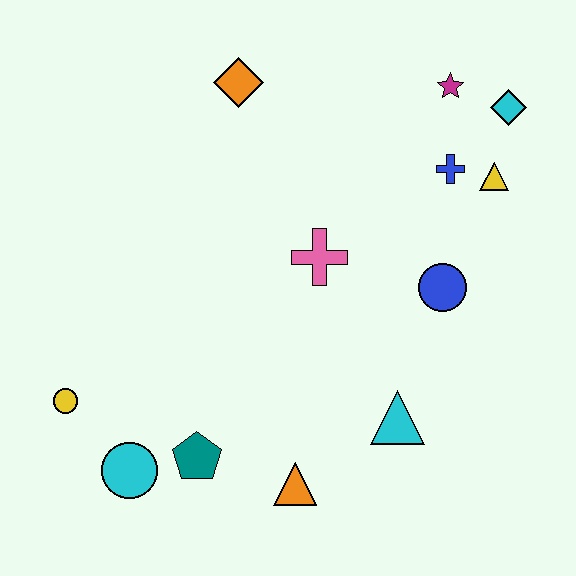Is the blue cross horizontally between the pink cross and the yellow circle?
No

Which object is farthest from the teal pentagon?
The cyan diamond is farthest from the teal pentagon.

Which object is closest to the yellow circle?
The cyan circle is closest to the yellow circle.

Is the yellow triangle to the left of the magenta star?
No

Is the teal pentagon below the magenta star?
Yes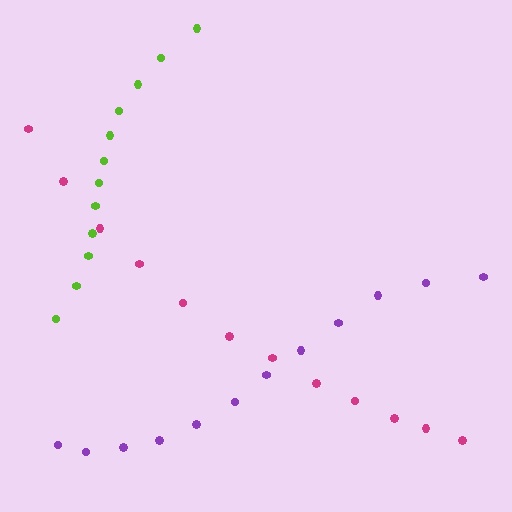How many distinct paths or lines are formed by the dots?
There are 3 distinct paths.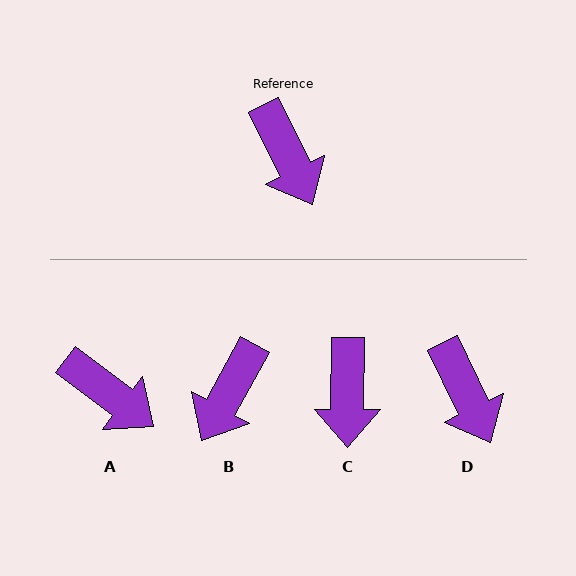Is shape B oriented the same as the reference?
No, it is off by about 55 degrees.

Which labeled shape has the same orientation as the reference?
D.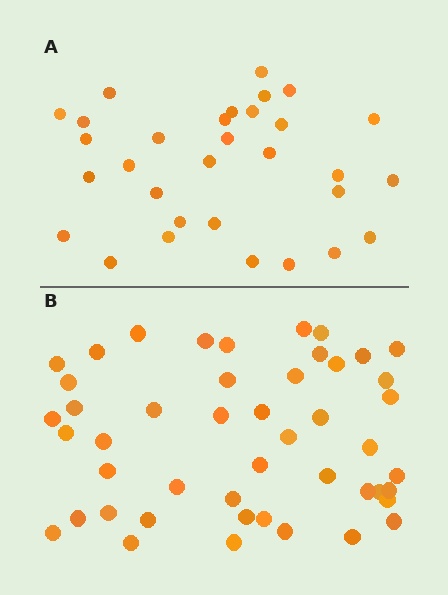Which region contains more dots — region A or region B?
Region B (the bottom region) has more dots.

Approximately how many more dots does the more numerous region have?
Region B has approximately 15 more dots than region A.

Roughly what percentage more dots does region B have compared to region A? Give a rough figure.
About 50% more.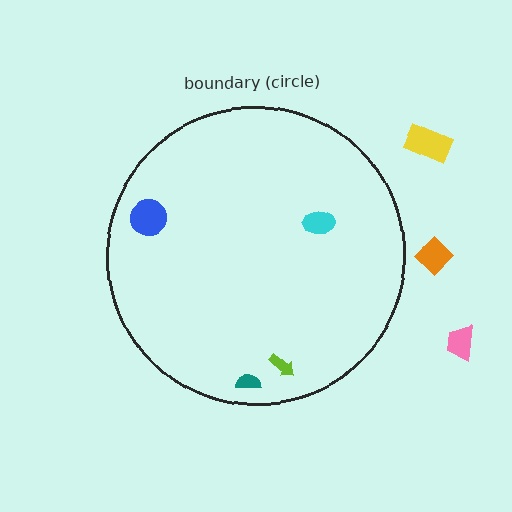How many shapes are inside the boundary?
4 inside, 3 outside.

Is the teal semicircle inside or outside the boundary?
Inside.